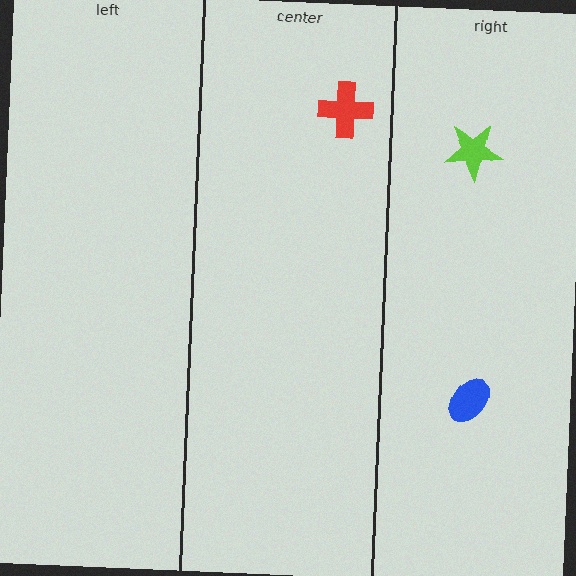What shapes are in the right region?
The lime star, the blue ellipse.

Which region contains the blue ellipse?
The right region.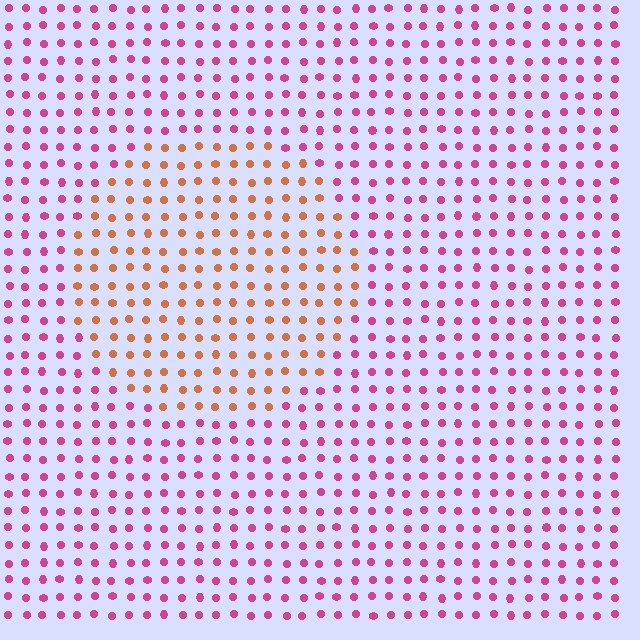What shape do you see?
I see a circle.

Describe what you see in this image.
The image is filled with small magenta elements in a uniform arrangement. A circle-shaped region is visible where the elements are tinted to a slightly different hue, forming a subtle color boundary.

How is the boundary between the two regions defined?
The boundary is defined purely by a slight shift in hue (about 54 degrees). Spacing, size, and orientation are identical on both sides.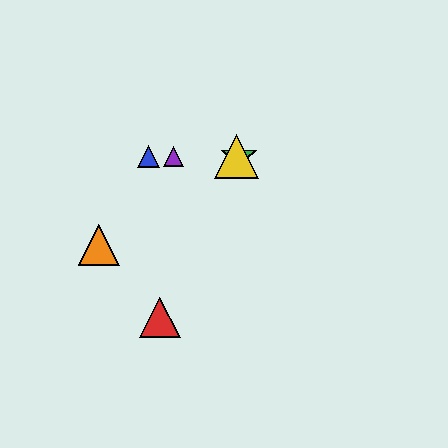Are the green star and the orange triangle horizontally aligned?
No, the green star is at y≈157 and the orange triangle is at y≈245.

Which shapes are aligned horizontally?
The blue triangle, the green star, the yellow triangle, the purple triangle are aligned horizontally.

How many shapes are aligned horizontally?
4 shapes (the blue triangle, the green star, the yellow triangle, the purple triangle) are aligned horizontally.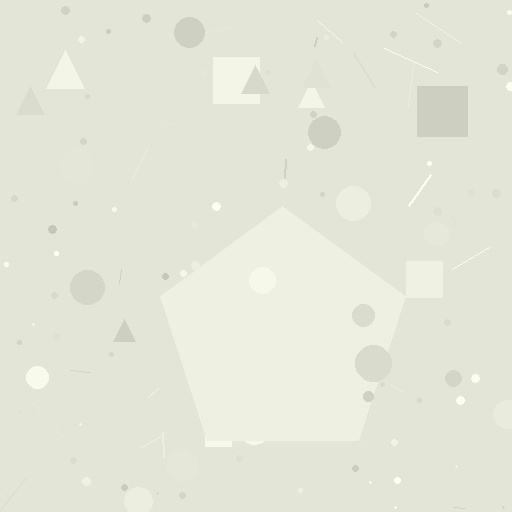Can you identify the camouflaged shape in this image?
The camouflaged shape is a pentagon.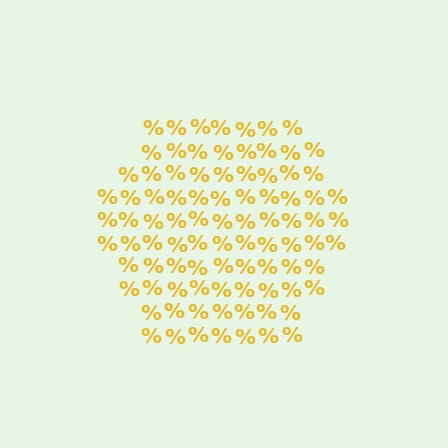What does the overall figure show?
The overall figure shows a hexagon.